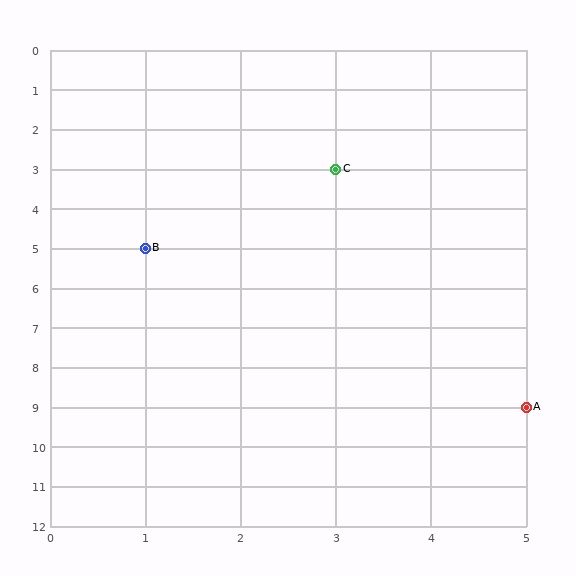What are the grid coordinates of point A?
Point A is at grid coordinates (5, 9).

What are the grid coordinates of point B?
Point B is at grid coordinates (1, 5).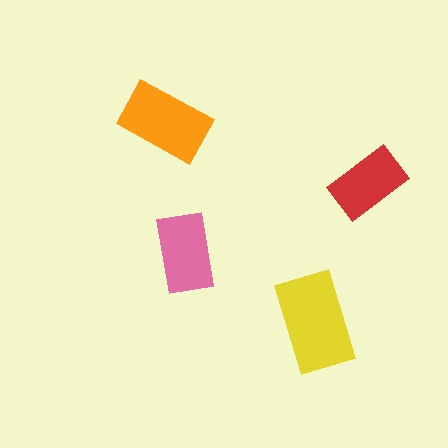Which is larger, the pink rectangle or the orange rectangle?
The orange one.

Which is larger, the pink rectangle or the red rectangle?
The pink one.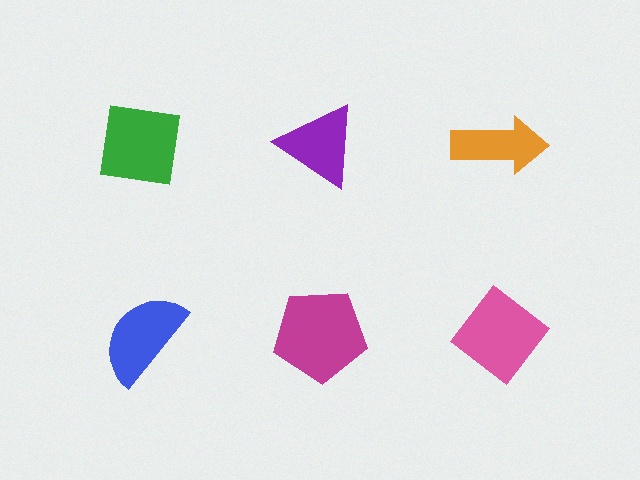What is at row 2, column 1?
A blue semicircle.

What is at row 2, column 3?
A pink diamond.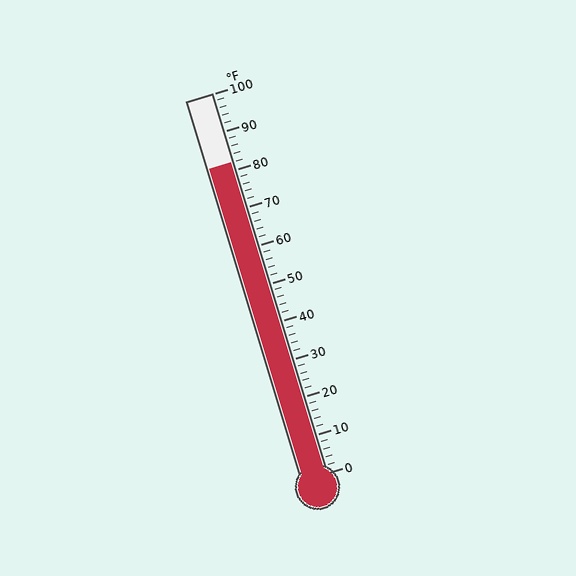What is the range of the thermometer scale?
The thermometer scale ranges from 0°F to 100°F.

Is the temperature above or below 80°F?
The temperature is above 80°F.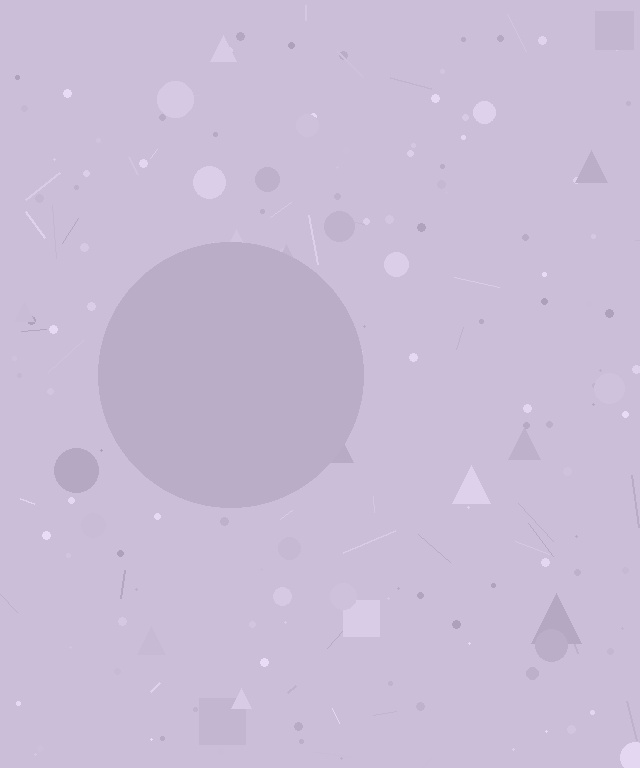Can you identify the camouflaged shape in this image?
The camouflaged shape is a circle.